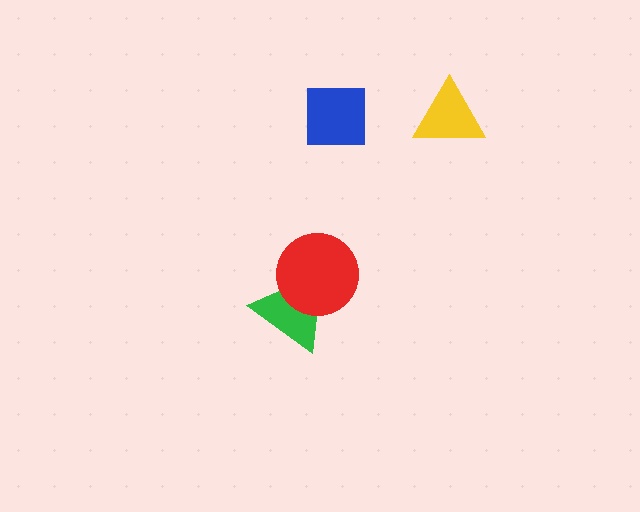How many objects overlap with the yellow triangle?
0 objects overlap with the yellow triangle.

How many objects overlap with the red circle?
1 object overlaps with the red circle.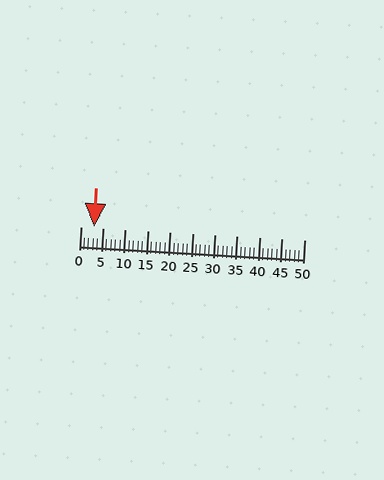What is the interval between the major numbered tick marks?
The major tick marks are spaced 5 units apart.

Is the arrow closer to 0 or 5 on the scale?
The arrow is closer to 5.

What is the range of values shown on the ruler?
The ruler shows values from 0 to 50.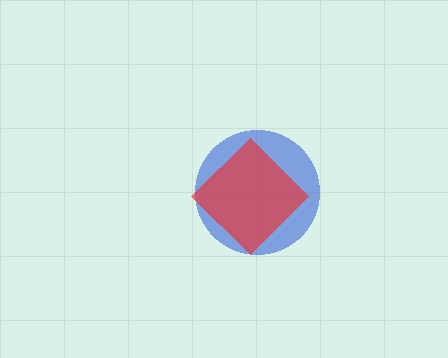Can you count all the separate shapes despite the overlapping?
Yes, there are 2 separate shapes.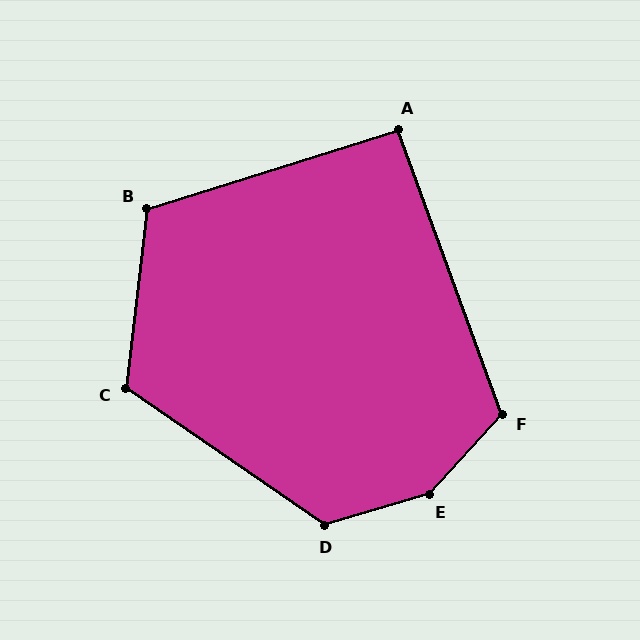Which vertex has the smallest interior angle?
A, at approximately 93 degrees.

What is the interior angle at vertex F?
Approximately 117 degrees (obtuse).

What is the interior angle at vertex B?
Approximately 114 degrees (obtuse).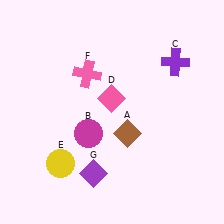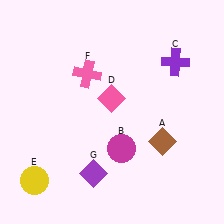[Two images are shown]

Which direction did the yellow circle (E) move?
The yellow circle (E) moved left.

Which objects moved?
The objects that moved are: the brown diamond (A), the magenta circle (B), the yellow circle (E).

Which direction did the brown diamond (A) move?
The brown diamond (A) moved right.